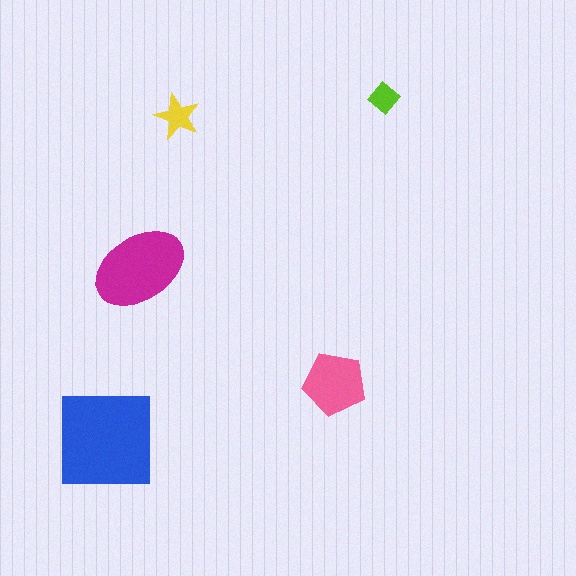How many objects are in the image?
There are 5 objects in the image.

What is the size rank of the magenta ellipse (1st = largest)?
2nd.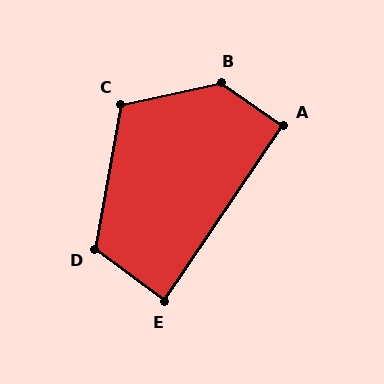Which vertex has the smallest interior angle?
E, at approximately 87 degrees.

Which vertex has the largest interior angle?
B, at approximately 133 degrees.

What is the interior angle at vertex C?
Approximately 112 degrees (obtuse).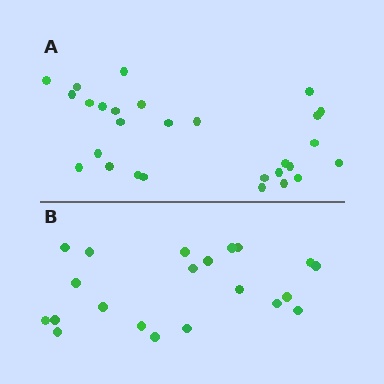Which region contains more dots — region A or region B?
Region A (the top region) has more dots.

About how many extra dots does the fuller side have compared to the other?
Region A has roughly 8 or so more dots than region B.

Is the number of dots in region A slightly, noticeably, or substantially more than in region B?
Region A has noticeably more, but not dramatically so. The ratio is roughly 1.3 to 1.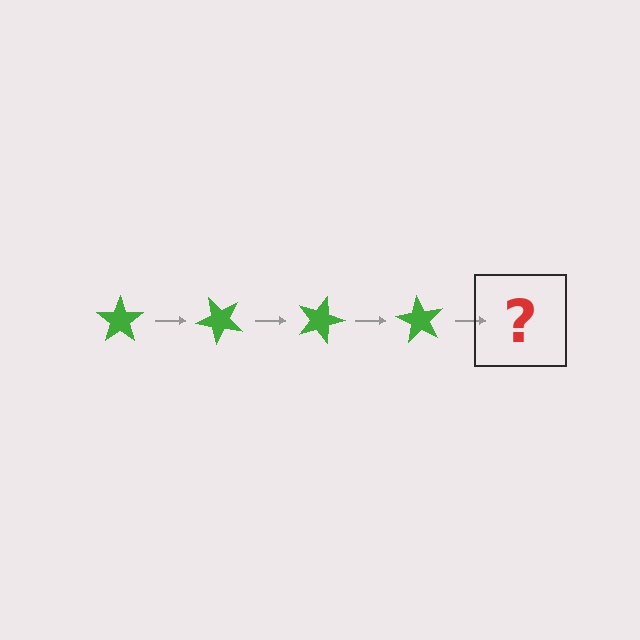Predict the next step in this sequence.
The next step is a green star rotated 180 degrees.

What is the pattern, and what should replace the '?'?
The pattern is that the star rotates 45 degrees each step. The '?' should be a green star rotated 180 degrees.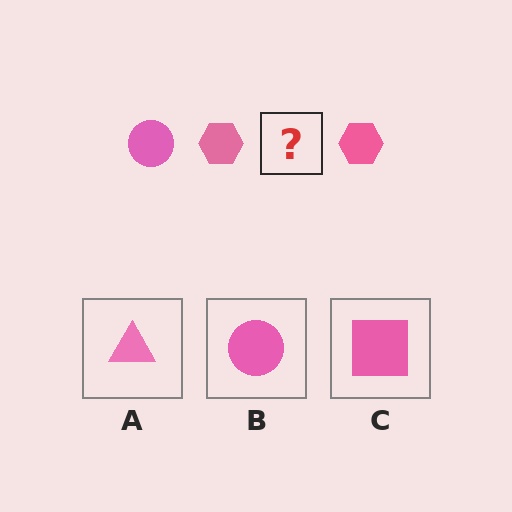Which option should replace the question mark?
Option B.